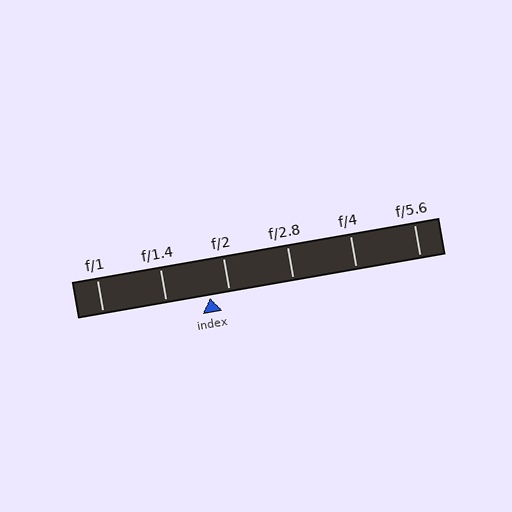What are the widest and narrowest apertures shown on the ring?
The widest aperture shown is f/1 and the narrowest is f/5.6.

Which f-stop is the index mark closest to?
The index mark is closest to f/2.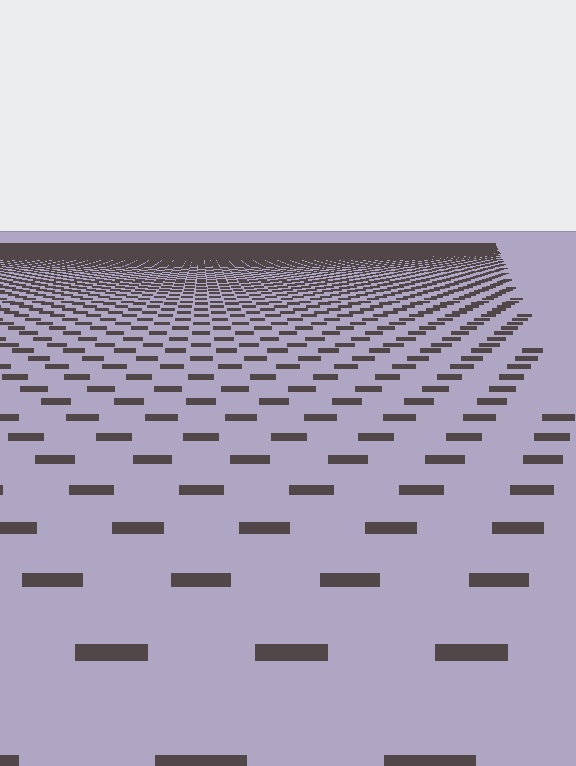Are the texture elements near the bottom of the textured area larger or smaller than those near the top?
Larger. Near the bottom, elements are closer to the viewer and appear at a bigger on-screen size.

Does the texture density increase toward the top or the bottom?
Density increases toward the top.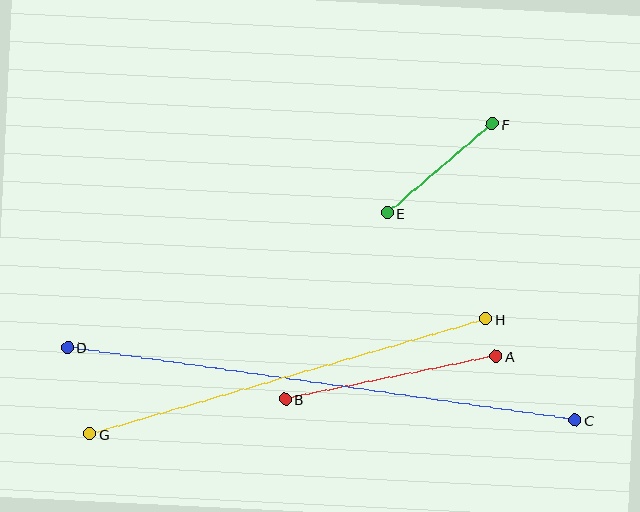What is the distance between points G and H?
The distance is approximately 413 pixels.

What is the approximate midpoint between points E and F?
The midpoint is at approximately (440, 168) pixels.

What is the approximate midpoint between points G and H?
The midpoint is at approximately (288, 377) pixels.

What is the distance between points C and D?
The distance is approximately 513 pixels.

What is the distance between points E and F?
The distance is approximately 138 pixels.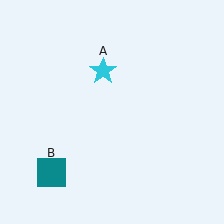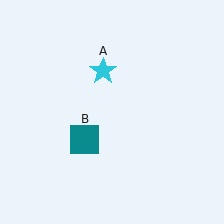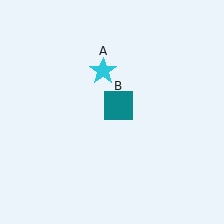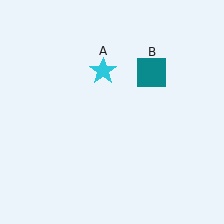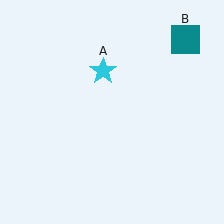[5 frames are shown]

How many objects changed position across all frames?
1 object changed position: teal square (object B).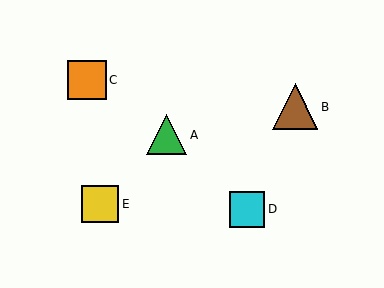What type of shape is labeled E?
Shape E is a yellow square.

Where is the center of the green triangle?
The center of the green triangle is at (167, 135).